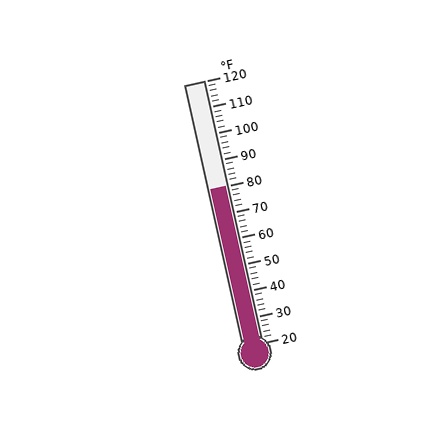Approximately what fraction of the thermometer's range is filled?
The thermometer is filled to approximately 60% of its range.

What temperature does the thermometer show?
The thermometer shows approximately 80°F.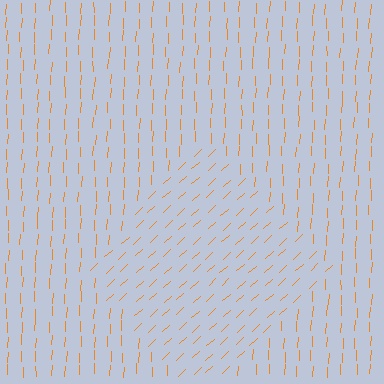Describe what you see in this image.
The image is filled with small orange line segments. A diamond region in the image has lines oriented differently from the surrounding lines, creating a visible texture boundary.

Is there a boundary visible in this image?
Yes, there is a texture boundary formed by a change in line orientation.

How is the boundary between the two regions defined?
The boundary is defined purely by a change in line orientation (approximately 45 degrees difference). All lines are the same color and thickness.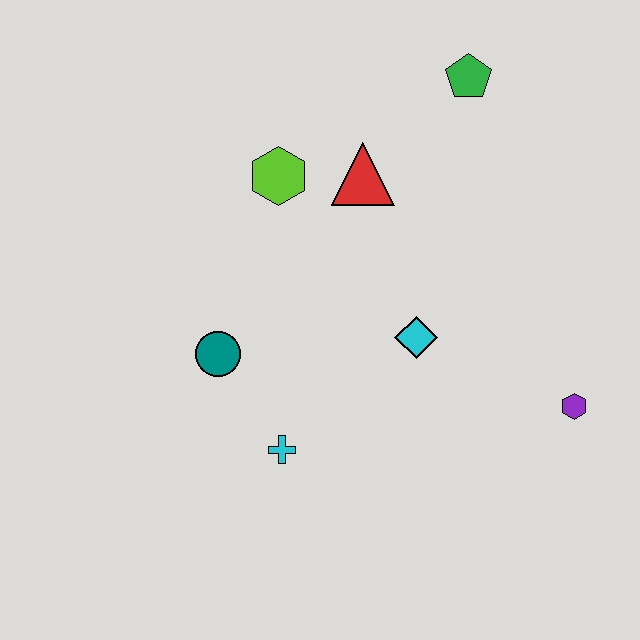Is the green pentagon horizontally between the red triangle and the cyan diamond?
No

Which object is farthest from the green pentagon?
The cyan cross is farthest from the green pentagon.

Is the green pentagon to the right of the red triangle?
Yes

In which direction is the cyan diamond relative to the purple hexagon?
The cyan diamond is to the left of the purple hexagon.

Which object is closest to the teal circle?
The cyan cross is closest to the teal circle.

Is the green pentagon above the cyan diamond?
Yes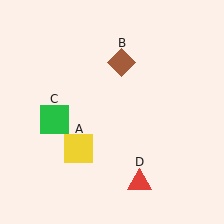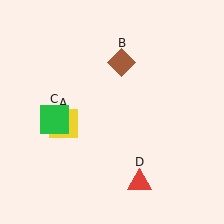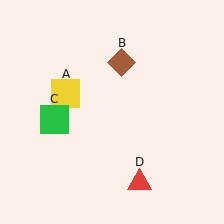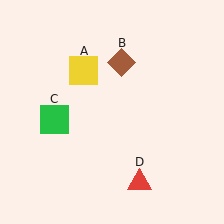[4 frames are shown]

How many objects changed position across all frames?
1 object changed position: yellow square (object A).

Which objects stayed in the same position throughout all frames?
Brown diamond (object B) and green square (object C) and red triangle (object D) remained stationary.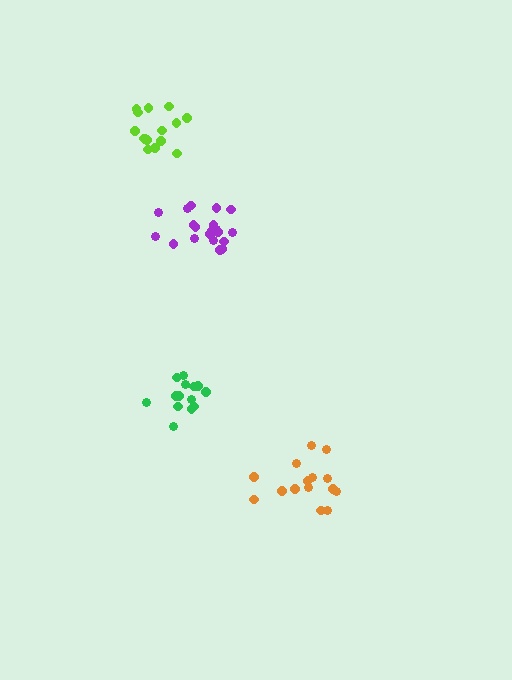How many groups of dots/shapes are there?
There are 4 groups.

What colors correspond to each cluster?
The clusters are colored: purple, orange, lime, green.